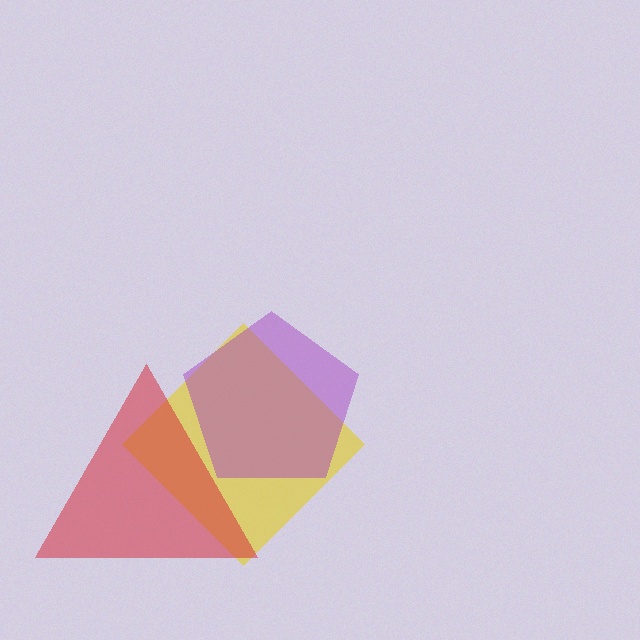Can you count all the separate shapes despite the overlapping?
Yes, there are 3 separate shapes.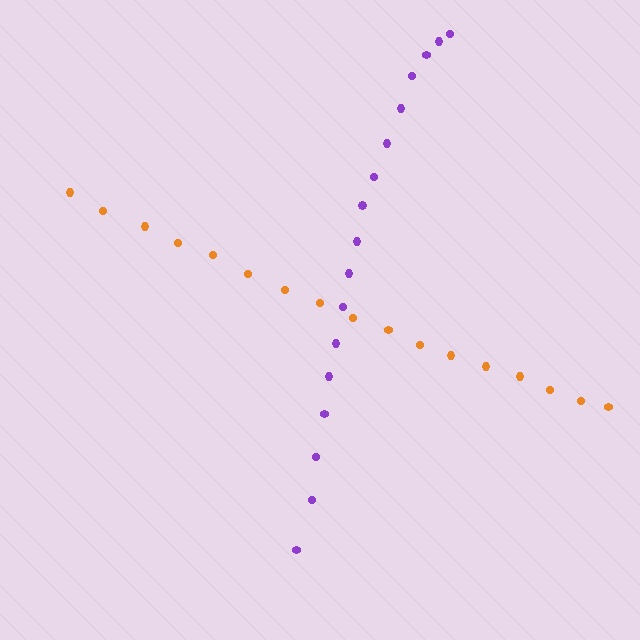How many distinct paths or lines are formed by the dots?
There are 2 distinct paths.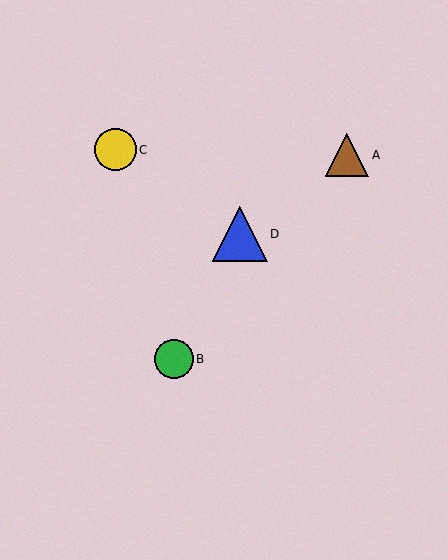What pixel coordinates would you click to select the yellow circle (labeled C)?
Click at (115, 150) to select the yellow circle C.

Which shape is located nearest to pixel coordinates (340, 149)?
The brown triangle (labeled A) at (347, 155) is nearest to that location.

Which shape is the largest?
The blue triangle (labeled D) is the largest.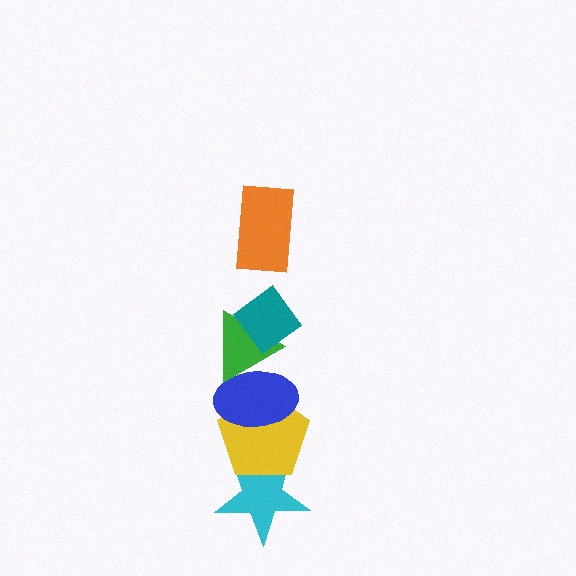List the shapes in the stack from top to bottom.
From top to bottom: the orange rectangle, the teal diamond, the green triangle, the blue ellipse, the yellow pentagon, the cyan star.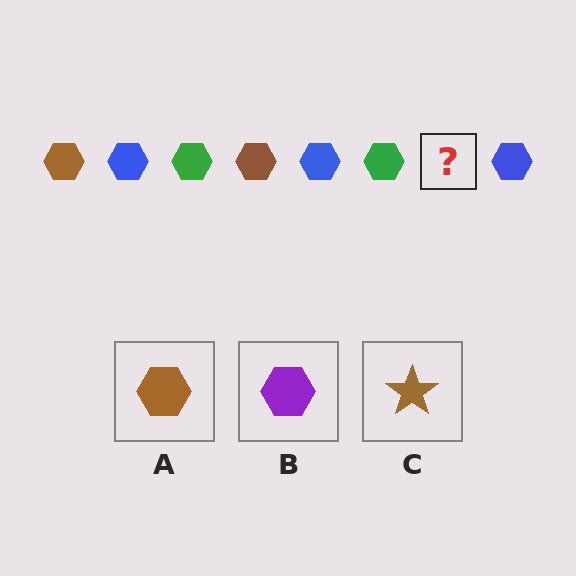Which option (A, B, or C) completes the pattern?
A.